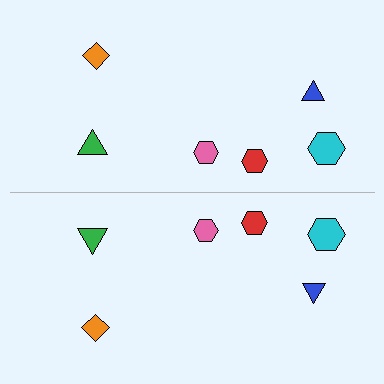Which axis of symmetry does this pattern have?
The pattern has a horizontal axis of symmetry running through the center of the image.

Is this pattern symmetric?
Yes, this pattern has bilateral (reflection) symmetry.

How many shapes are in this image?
There are 12 shapes in this image.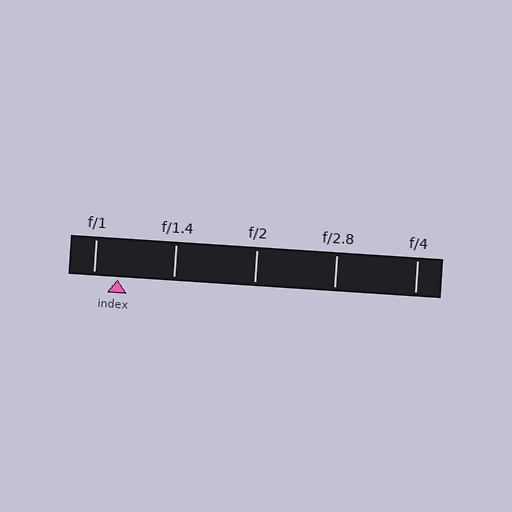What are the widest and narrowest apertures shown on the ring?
The widest aperture shown is f/1 and the narrowest is f/4.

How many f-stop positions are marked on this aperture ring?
There are 5 f-stop positions marked.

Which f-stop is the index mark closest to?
The index mark is closest to f/1.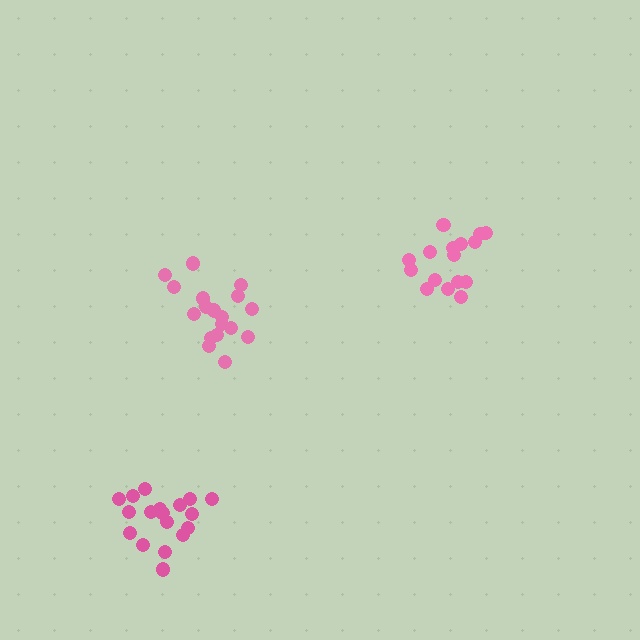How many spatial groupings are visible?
There are 3 spatial groupings.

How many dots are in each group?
Group 1: 18 dots, Group 2: 16 dots, Group 3: 18 dots (52 total).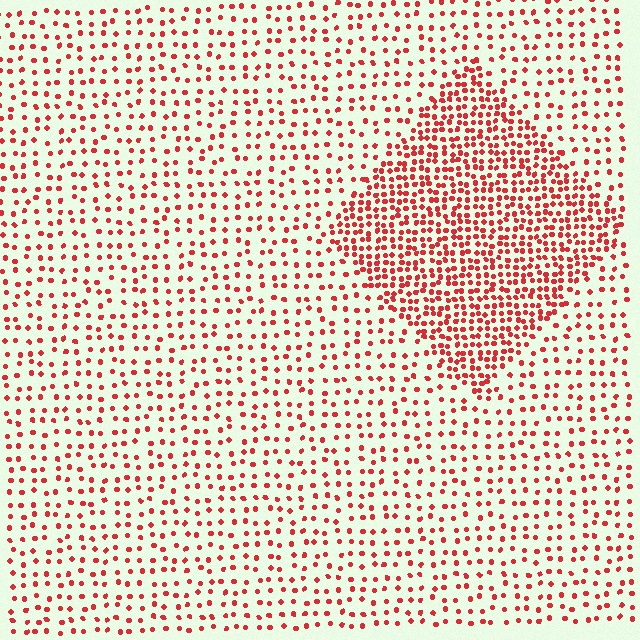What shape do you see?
I see a diamond.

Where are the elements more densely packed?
The elements are more densely packed inside the diamond boundary.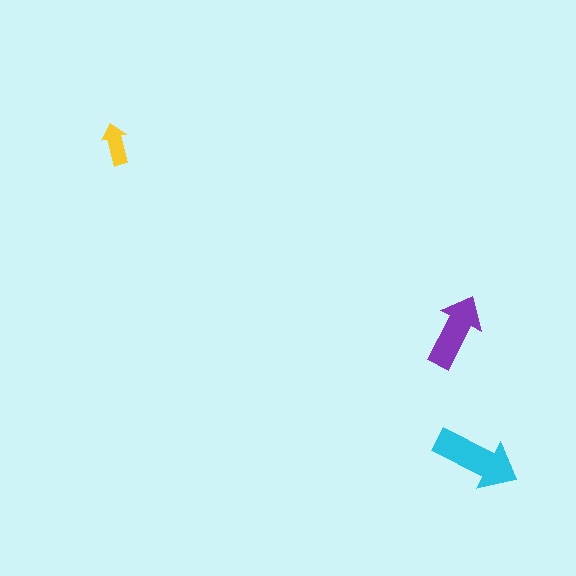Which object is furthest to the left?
The yellow arrow is leftmost.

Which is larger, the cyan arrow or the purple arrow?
The cyan one.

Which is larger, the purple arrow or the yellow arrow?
The purple one.